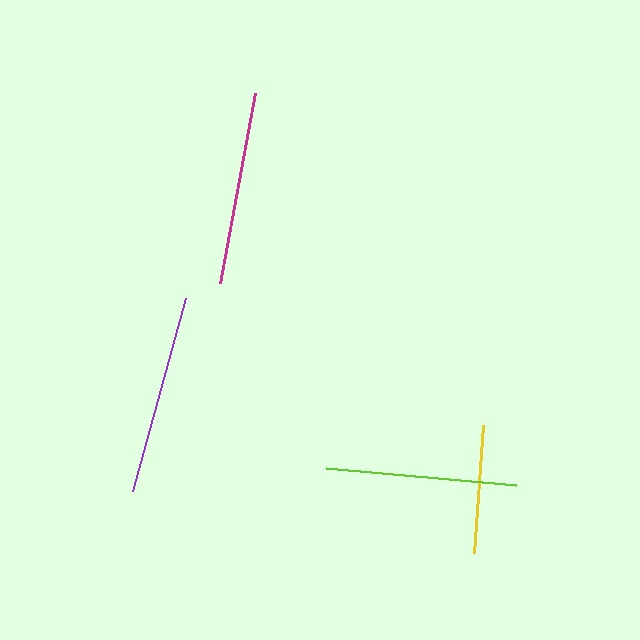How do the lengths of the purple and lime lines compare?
The purple and lime lines are approximately the same length.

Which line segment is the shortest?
The yellow line is the shortest at approximately 128 pixels.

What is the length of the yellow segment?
The yellow segment is approximately 128 pixels long.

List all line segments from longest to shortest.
From longest to shortest: purple, magenta, lime, yellow.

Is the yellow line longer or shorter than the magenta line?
The magenta line is longer than the yellow line.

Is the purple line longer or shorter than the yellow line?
The purple line is longer than the yellow line.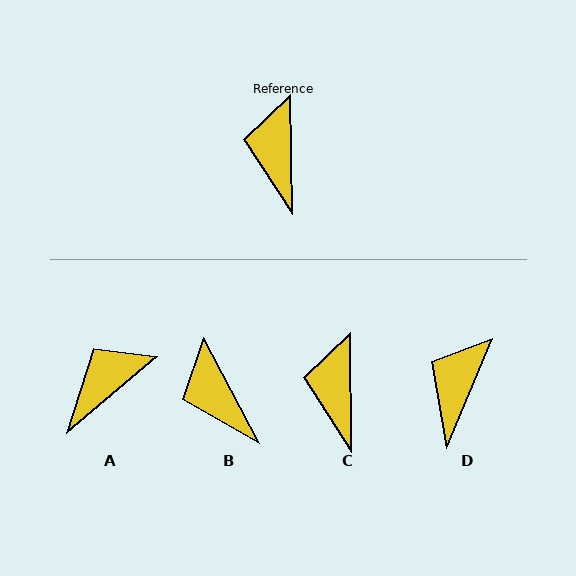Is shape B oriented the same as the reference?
No, it is off by about 27 degrees.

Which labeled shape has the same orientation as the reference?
C.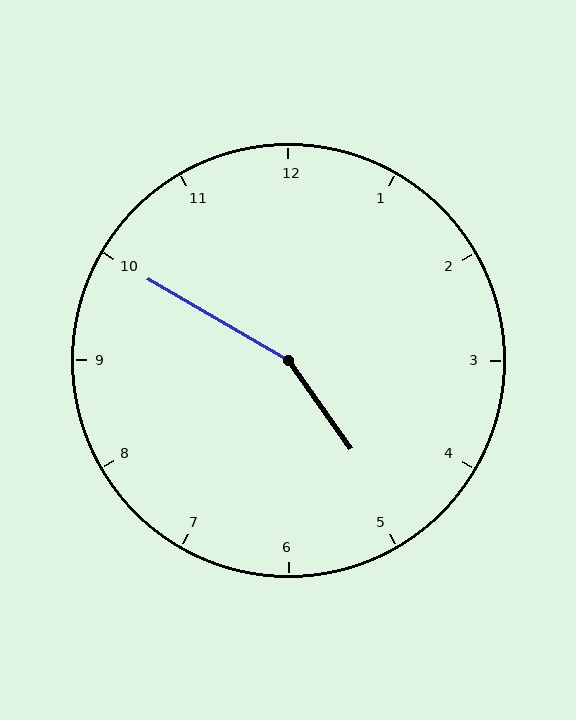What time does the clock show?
4:50.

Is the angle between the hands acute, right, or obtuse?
It is obtuse.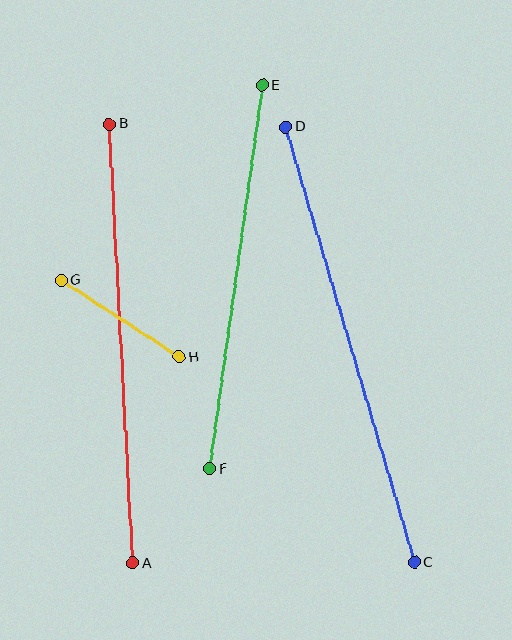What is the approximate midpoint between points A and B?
The midpoint is at approximately (121, 344) pixels.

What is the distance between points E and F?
The distance is approximately 387 pixels.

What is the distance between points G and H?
The distance is approximately 141 pixels.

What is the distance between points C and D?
The distance is approximately 454 pixels.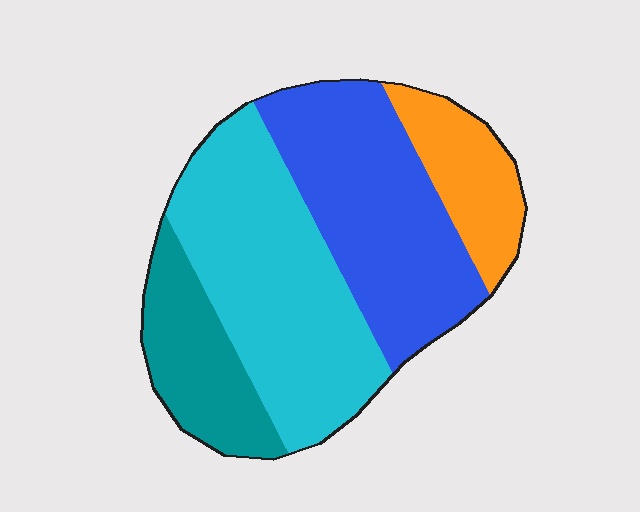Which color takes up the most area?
Cyan, at roughly 40%.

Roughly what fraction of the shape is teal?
Teal takes up about one sixth (1/6) of the shape.